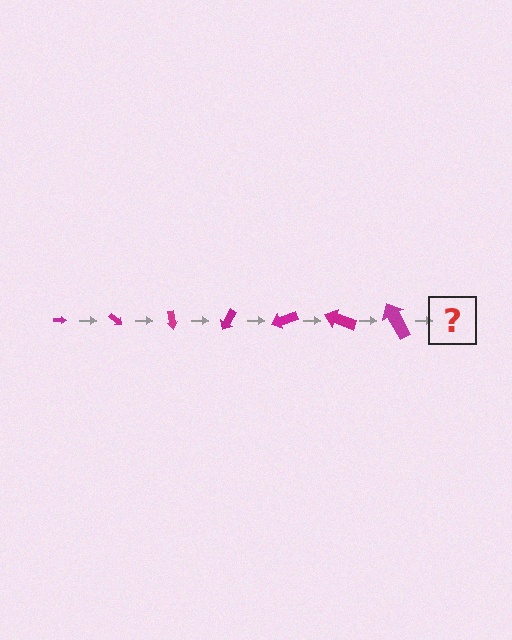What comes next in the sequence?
The next element should be an arrow, larger than the previous one and rotated 280 degrees from the start.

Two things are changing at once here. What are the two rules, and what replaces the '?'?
The two rules are that the arrow grows larger each step and it rotates 40 degrees each step. The '?' should be an arrow, larger than the previous one and rotated 280 degrees from the start.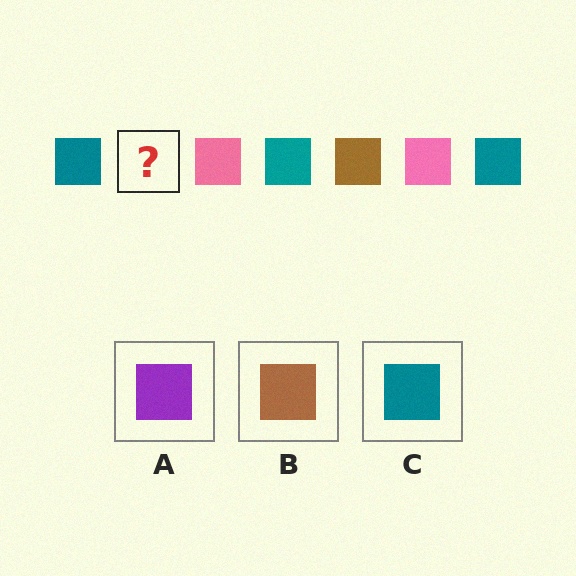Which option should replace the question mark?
Option B.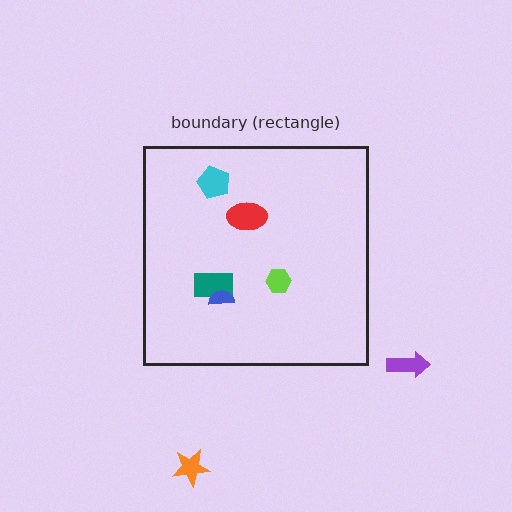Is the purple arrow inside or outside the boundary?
Outside.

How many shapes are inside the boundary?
5 inside, 2 outside.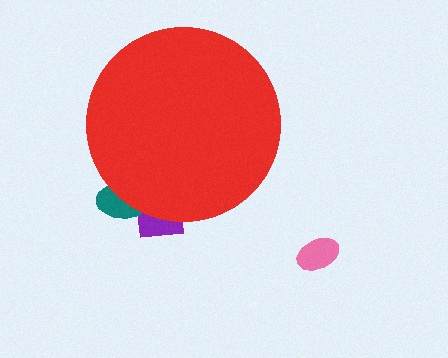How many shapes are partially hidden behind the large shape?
2 shapes are partially hidden.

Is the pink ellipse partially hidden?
No, the pink ellipse is fully visible.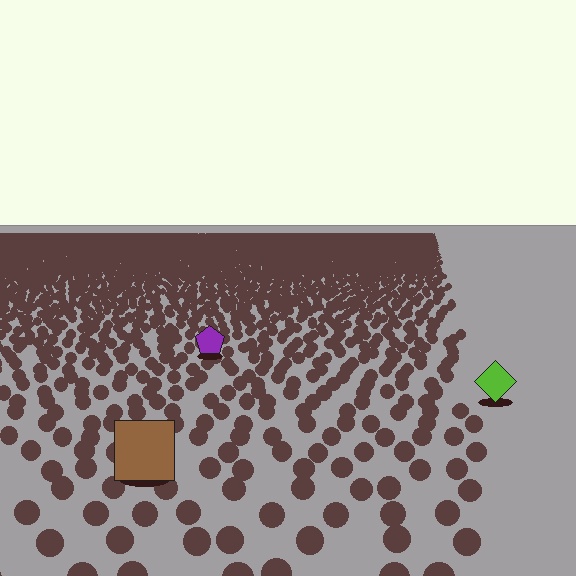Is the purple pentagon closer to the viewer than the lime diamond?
No. The lime diamond is closer — you can tell from the texture gradient: the ground texture is coarser near it.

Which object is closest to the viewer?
The brown square is closest. The texture marks near it are larger and more spread out.